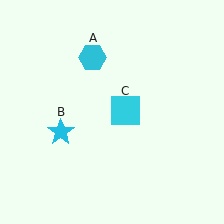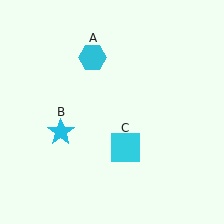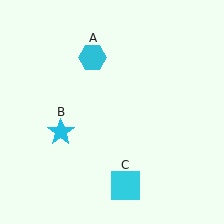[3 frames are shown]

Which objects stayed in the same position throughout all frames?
Cyan hexagon (object A) and cyan star (object B) remained stationary.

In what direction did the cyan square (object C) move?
The cyan square (object C) moved down.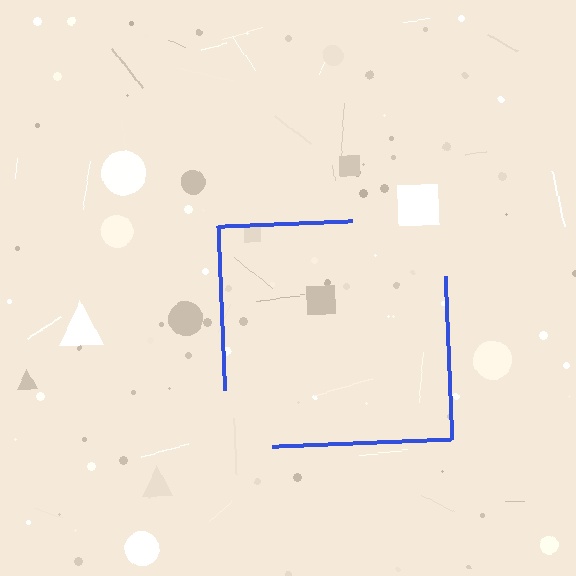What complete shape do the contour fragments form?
The contour fragments form a square.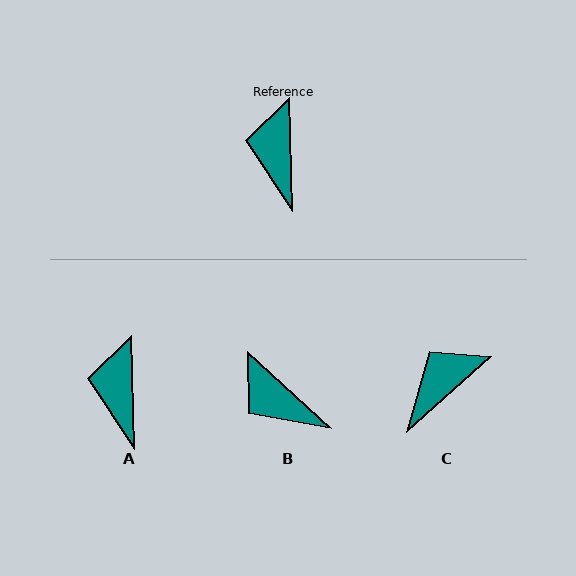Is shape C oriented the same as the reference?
No, it is off by about 49 degrees.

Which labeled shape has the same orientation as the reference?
A.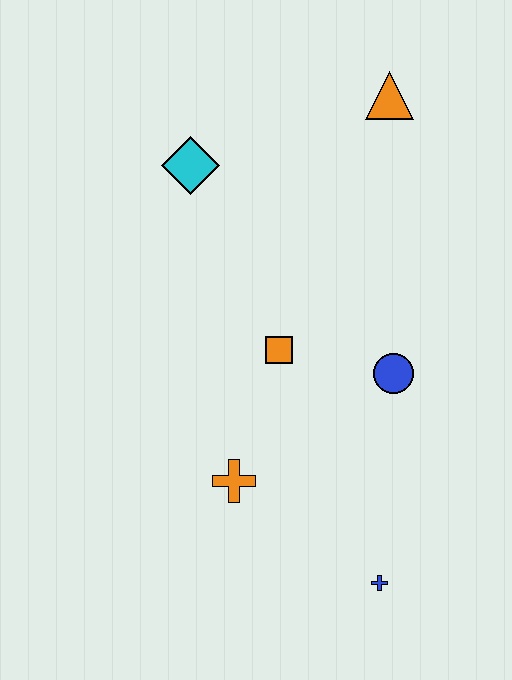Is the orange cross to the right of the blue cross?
No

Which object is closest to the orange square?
The blue circle is closest to the orange square.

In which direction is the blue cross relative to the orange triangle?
The blue cross is below the orange triangle.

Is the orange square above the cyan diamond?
No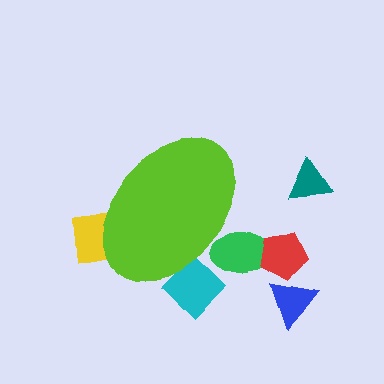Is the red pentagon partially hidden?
No, the red pentagon is fully visible.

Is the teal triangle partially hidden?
No, the teal triangle is fully visible.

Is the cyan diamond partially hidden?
Yes, the cyan diamond is partially hidden behind the lime ellipse.